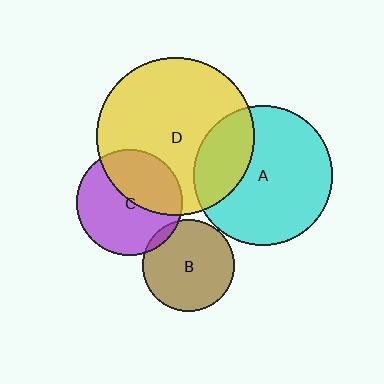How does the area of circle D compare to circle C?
Approximately 2.2 times.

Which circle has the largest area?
Circle D (yellow).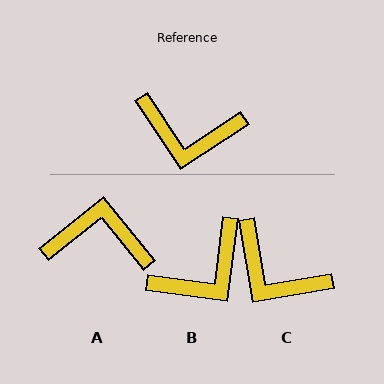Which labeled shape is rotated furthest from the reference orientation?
A, about 174 degrees away.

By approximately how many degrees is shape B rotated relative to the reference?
Approximately 49 degrees counter-clockwise.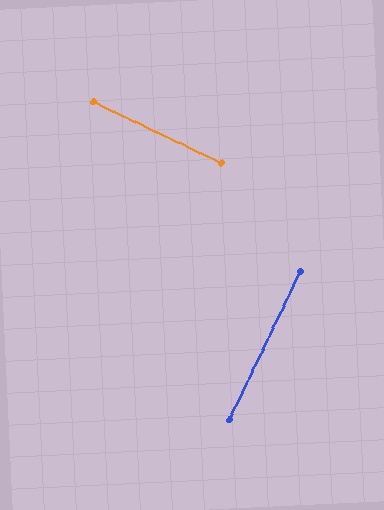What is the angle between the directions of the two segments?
Approximately 89 degrees.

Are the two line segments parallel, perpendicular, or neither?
Perpendicular — they meet at approximately 89°.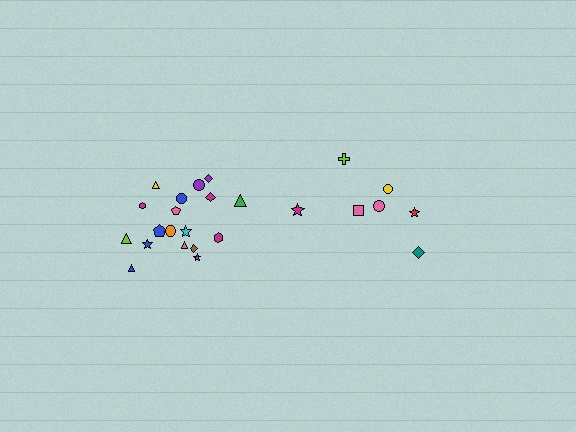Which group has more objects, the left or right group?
The left group.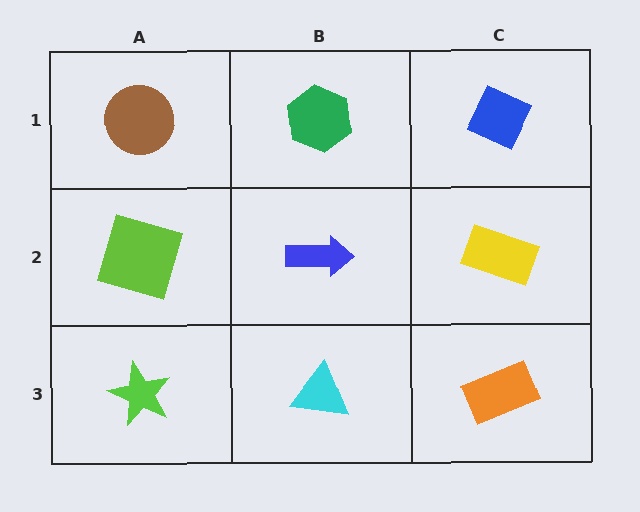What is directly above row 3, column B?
A blue arrow.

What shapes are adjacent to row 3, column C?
A yellow rectangle (row 2, column C), a cyan triangle (row 3, column B).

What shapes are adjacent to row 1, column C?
A yellow rectangle (row 2, column C), a green hexagon (row 1, column B).